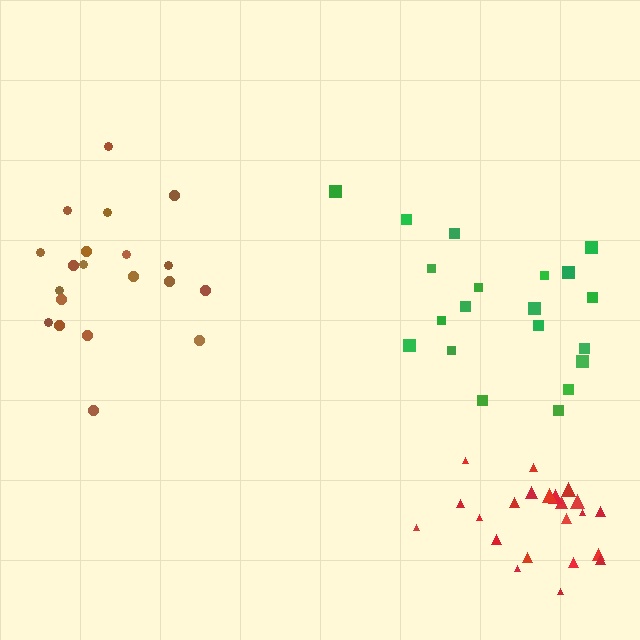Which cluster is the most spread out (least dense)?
Green.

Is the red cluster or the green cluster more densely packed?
Red.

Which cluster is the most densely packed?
Red.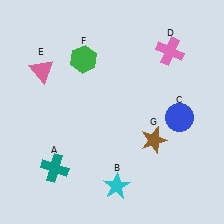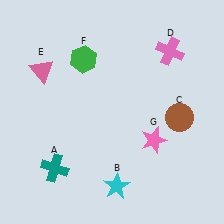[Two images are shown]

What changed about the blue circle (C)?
In Image 1, C is blue. In Image 2, it changed to brown.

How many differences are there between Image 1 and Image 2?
There are 2 differences between the two images.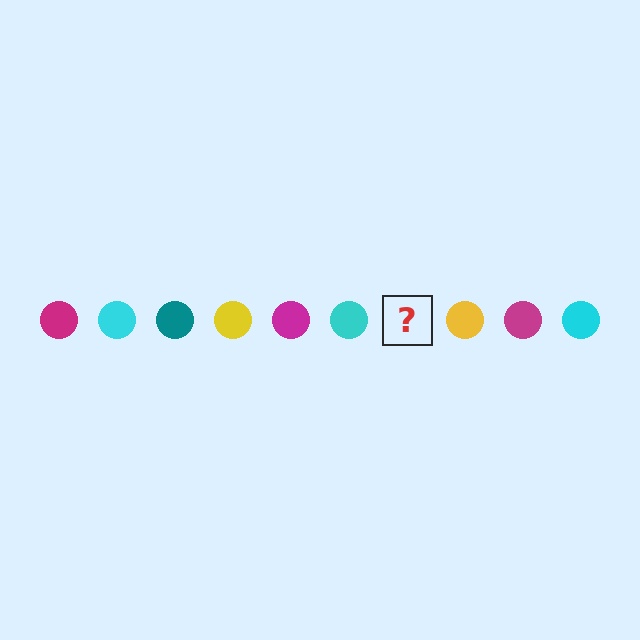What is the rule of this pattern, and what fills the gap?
The rule is that the pattern cycles through magenta, cyan, teal, yellow circles. The gap should be filled with a teal circle.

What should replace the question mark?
The question mark should be replaced with a teal circle.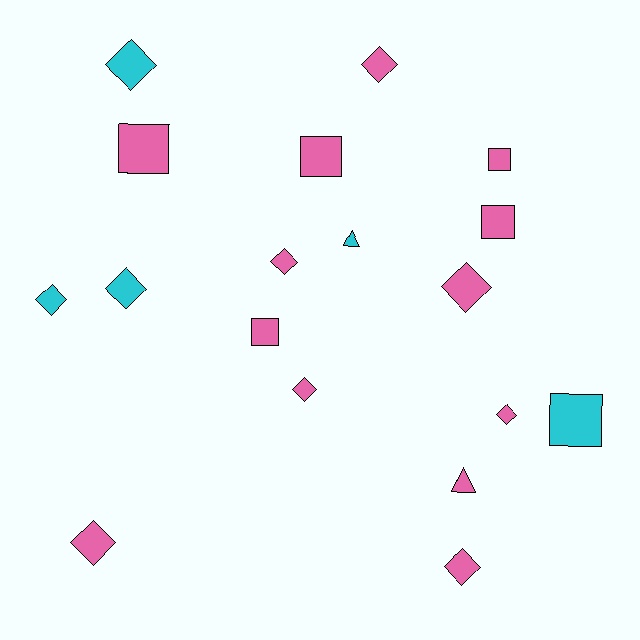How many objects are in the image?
There are 18 objects.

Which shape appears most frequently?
Diamond, with 10 objects.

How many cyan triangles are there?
There is 1 cyan triangle.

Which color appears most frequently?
Pink, with 13 objects.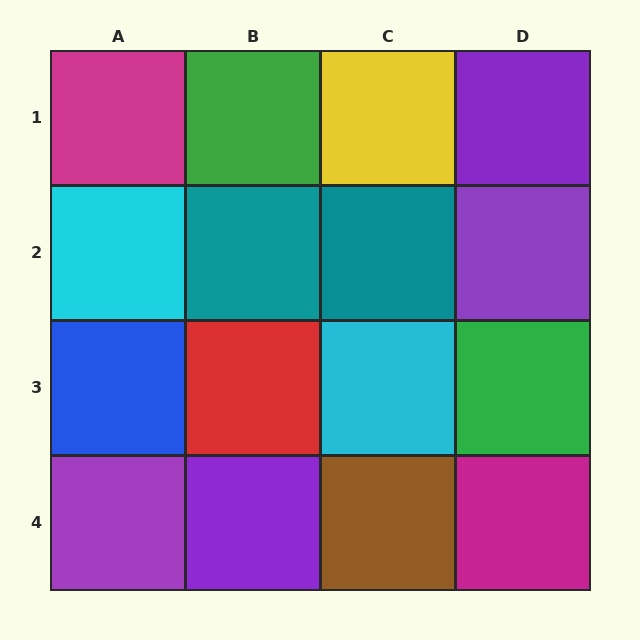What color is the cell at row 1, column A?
Magenta.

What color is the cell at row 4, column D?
Magenta.